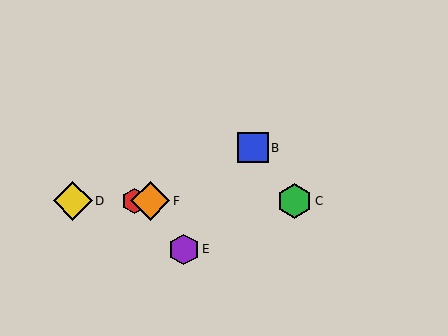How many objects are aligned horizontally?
4 objects (A, C, D, F) are aligned horizontally.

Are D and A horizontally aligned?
Yes, both are at y≈201.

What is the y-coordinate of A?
Object A is at y≈201.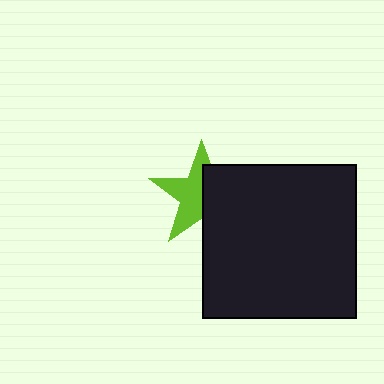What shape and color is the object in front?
The object in front is a black square.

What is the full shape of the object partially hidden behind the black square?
The partially hidden object is a lime star.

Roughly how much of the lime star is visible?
About half of it is visible (roughly 52%).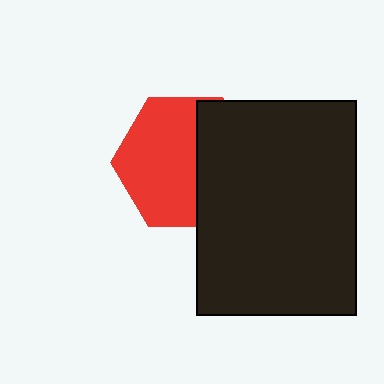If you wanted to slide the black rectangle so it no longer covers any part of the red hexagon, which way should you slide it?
Slide it right — that is the most direct way to separate the two shapes.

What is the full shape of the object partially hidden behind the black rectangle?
The partially hidden object is a red hexagon.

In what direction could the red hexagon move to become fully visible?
The red hexagon could move left. That would shift it out from behind the black rectangle entirely.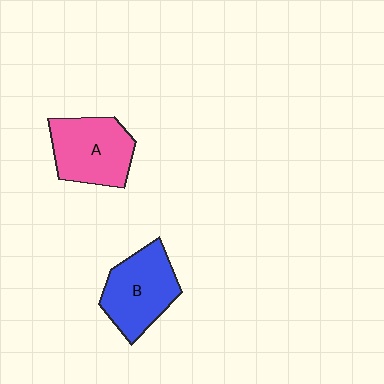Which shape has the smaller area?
Shape A (pink).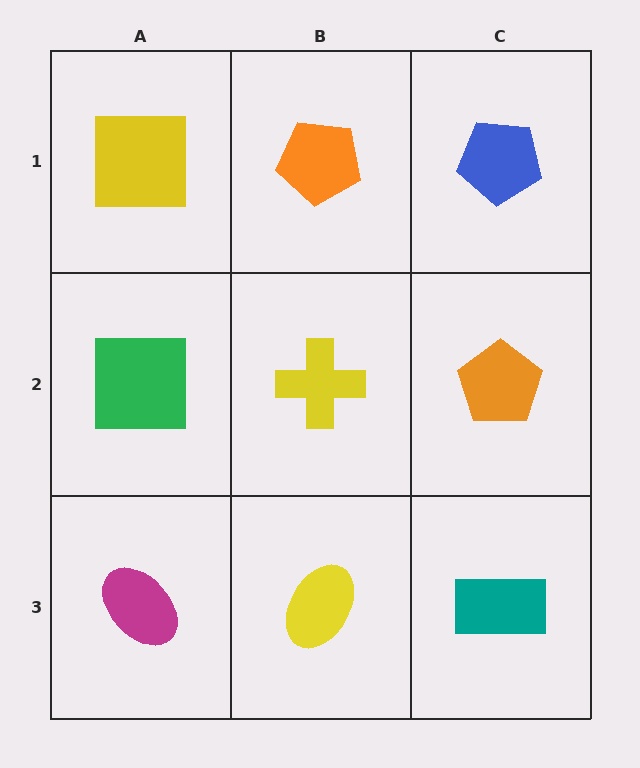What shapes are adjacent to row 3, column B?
A yellow cross (row 2, column B), a magenta ellipse (row 3, column A), a teal rectangle (row 3, column C).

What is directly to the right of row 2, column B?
An orange pentagon.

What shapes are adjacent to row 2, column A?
A yellow square (row 1, column A), a magenta ellipse (row 3, column A), a yellow cross (row 2, column B).